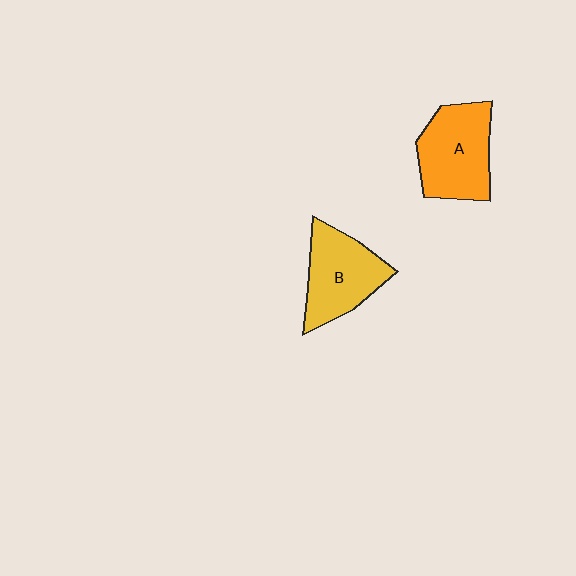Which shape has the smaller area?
Shape B (yellow).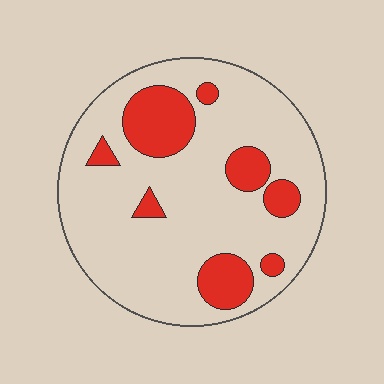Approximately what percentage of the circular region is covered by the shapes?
Approximately 20%.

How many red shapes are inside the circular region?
8.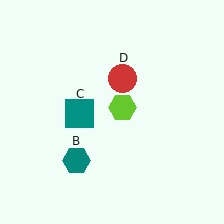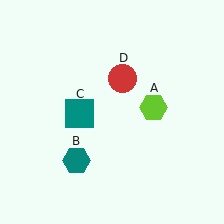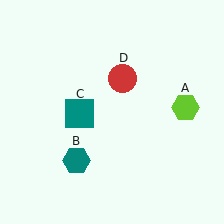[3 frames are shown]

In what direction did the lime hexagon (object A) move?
The lime hexagon (object A) moved right.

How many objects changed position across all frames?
1 object changed position: lime hexagon (object A).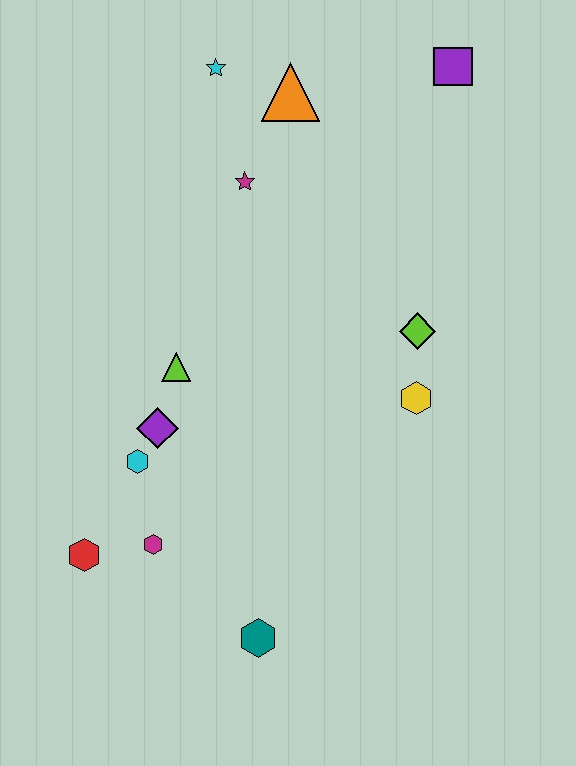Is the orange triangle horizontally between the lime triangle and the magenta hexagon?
No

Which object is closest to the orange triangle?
The cyan star is closest to the orange triangle.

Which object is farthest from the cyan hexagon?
The purple square is farthest from the cyan hexagon.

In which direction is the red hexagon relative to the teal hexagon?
The red hexagon is to the left of the teal hexagon.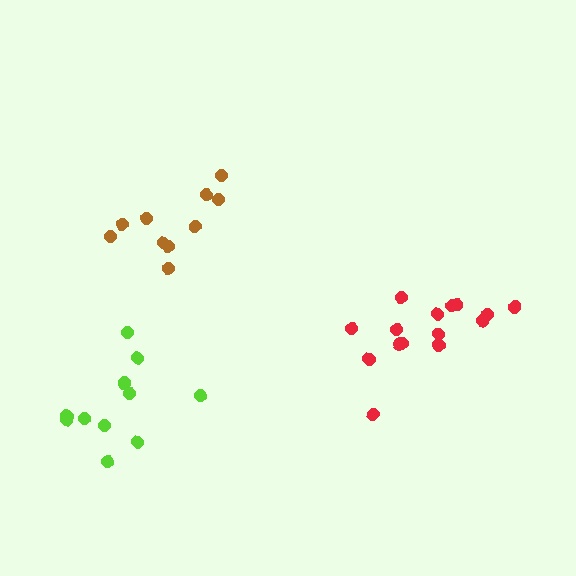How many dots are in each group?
Group 1: 10 dots, Group 2: 15 dots, Group 3: 11 dots (36 total).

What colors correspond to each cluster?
The clusters are colored: brown, red, lime.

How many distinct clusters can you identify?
There are 3 distinct clusters.